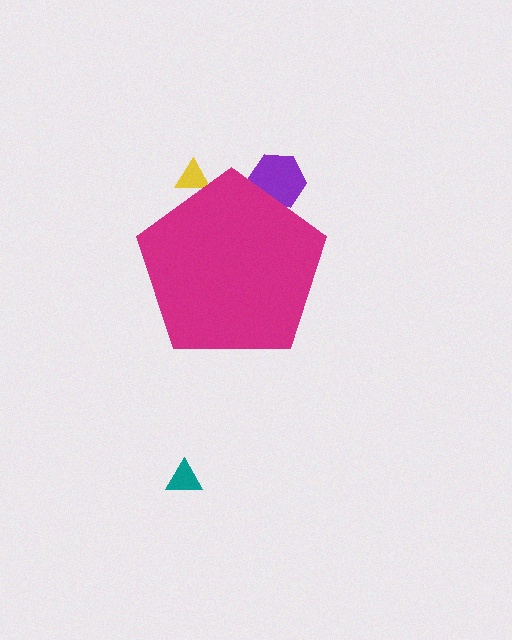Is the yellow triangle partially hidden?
Yes, the yellow triangle is partially hidden behind the magenta pentagon.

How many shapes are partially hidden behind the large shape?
2 shapes are partially hidden.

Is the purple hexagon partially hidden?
Yes, the purple hexagon is partially hidden behind the magenta pentagon.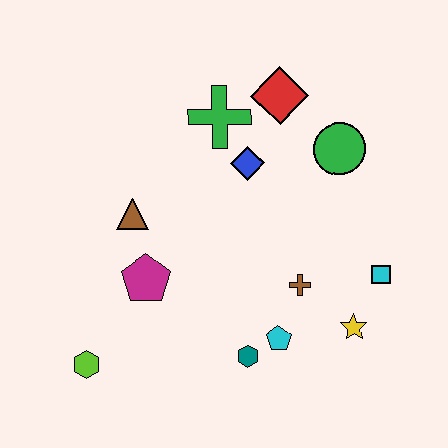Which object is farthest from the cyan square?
The lime hexagon is farthest from the cyan square.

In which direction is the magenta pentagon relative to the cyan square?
The magenta pentagon is to the left of the cyan square.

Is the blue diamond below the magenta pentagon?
No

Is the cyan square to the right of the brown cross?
Yes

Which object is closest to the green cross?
The blue diamond is closest to the green cross.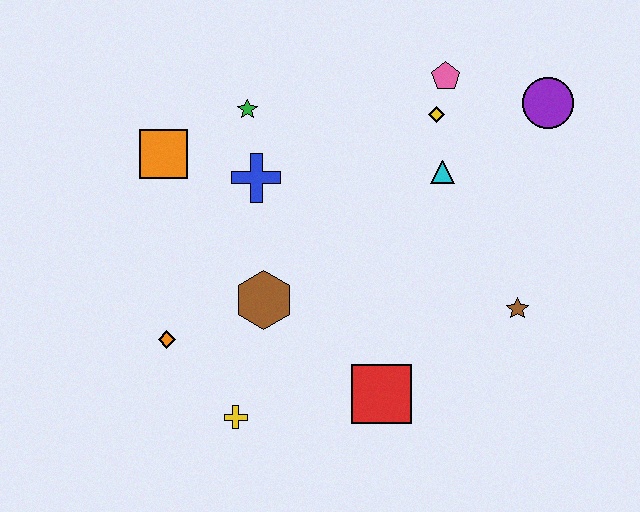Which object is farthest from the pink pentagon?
The yellow cross is farthest from the pink pentagon.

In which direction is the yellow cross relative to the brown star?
The yellow cross is to the left of the brown star.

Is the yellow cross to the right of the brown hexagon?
No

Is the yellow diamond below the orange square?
No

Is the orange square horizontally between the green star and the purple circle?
No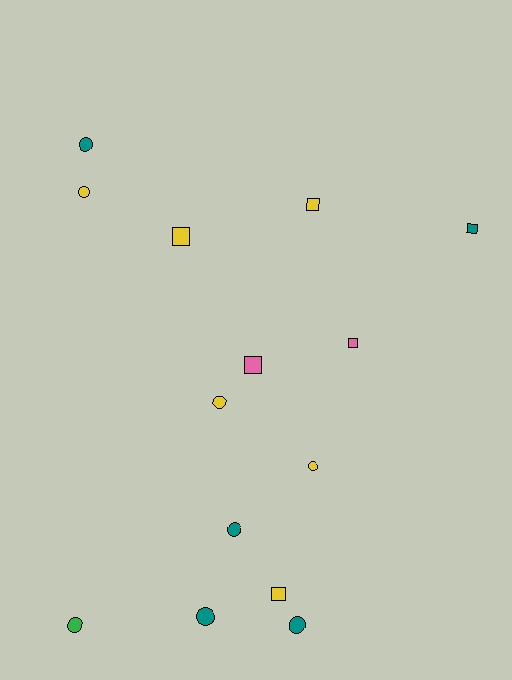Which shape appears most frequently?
Circle, with 8 objects.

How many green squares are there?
There are no green squares.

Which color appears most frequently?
Yellow, with 6 objects.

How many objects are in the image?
There are 14 objects.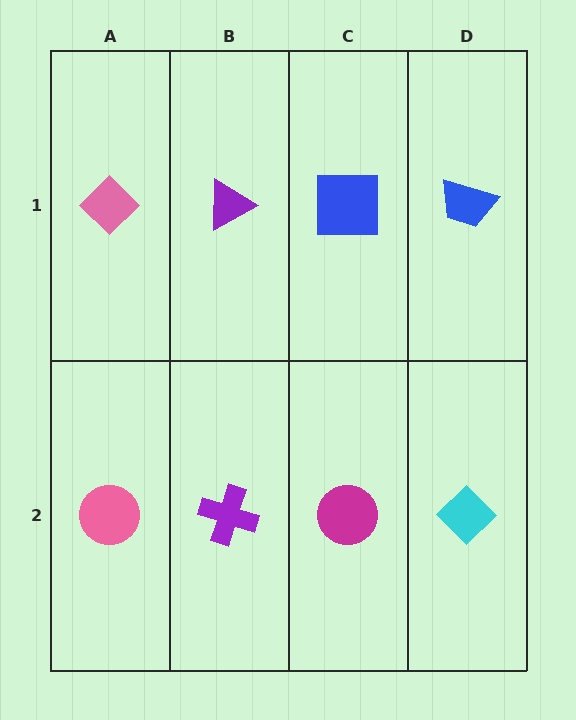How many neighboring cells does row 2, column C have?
3.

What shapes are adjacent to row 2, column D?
A blue trapezoid (row 1, column D), a magenta circle (row 2, column C).